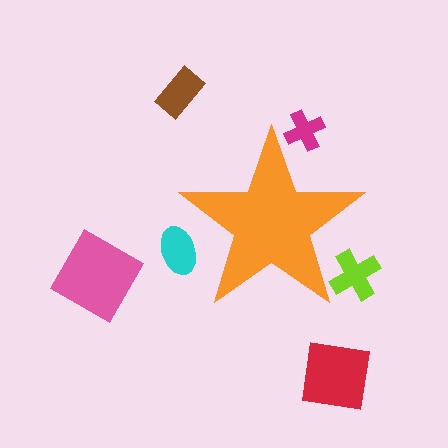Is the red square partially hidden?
No, the red square is fully visible.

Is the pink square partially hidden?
No, the pink square is fully visible.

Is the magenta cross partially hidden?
Yes, the magenta cross is partially hidden behind the orange star.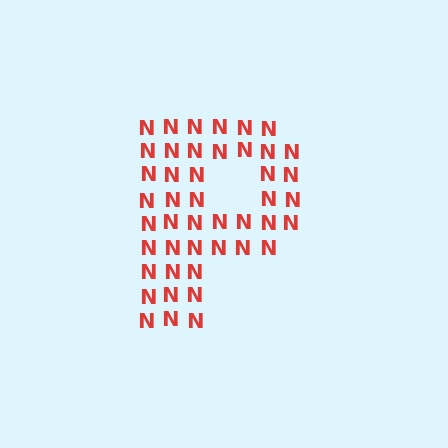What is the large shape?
The large shape is the letter P.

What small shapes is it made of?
It is made of small letter N's.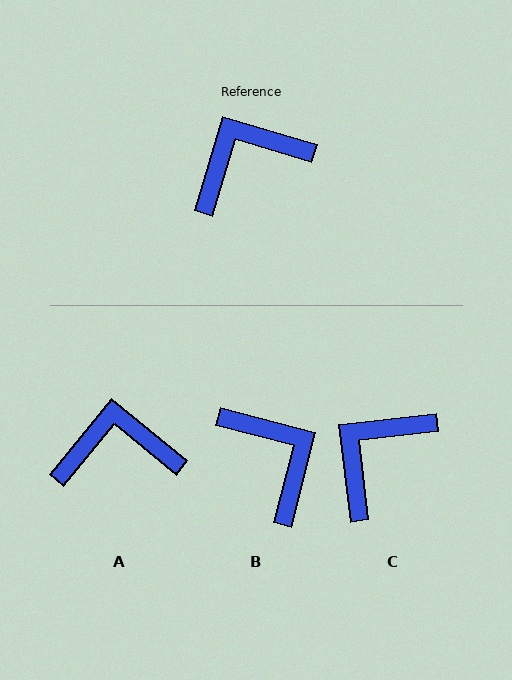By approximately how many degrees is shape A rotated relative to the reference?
Approximately 23 degrees clockwise.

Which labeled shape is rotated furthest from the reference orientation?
B, about 88 degrees away.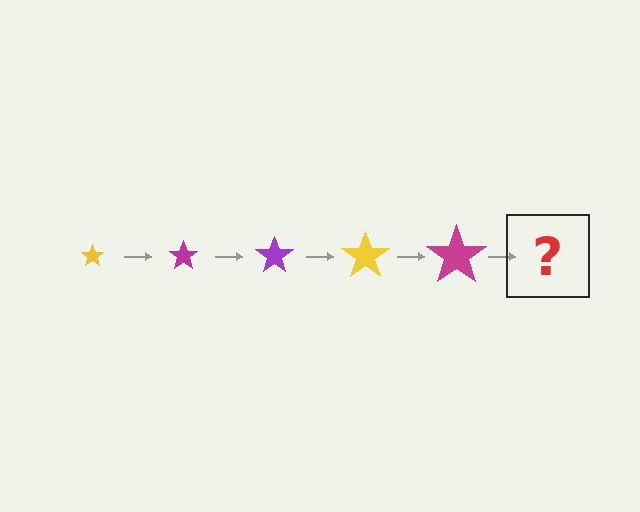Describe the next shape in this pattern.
It should be a purple star, larger than the previous one.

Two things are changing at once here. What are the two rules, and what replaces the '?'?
The two rules are that the star grows larger each step and the color cycles through yellow, magenta, and purple. The '?' should be a purple star, larger than the previous one.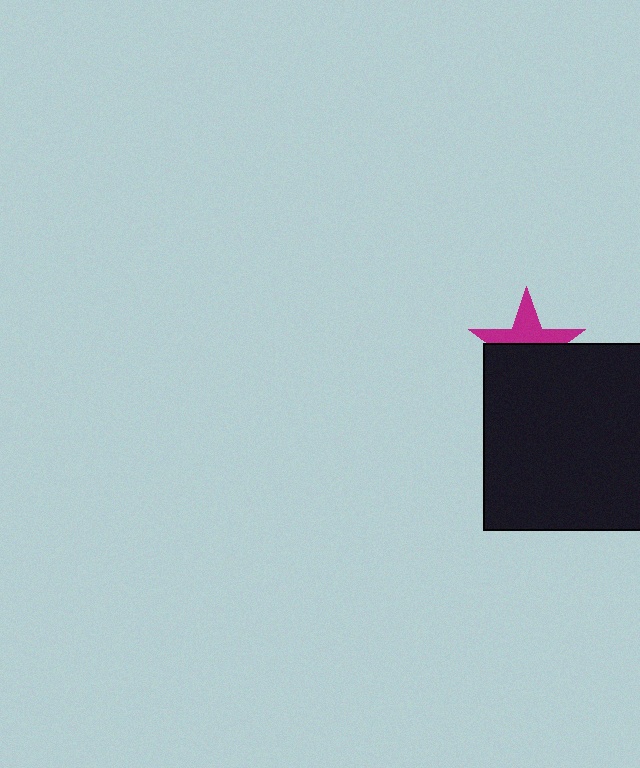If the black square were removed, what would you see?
You would see the complete magenta star.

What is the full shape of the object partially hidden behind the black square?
The partially hidden object is a magenta star.